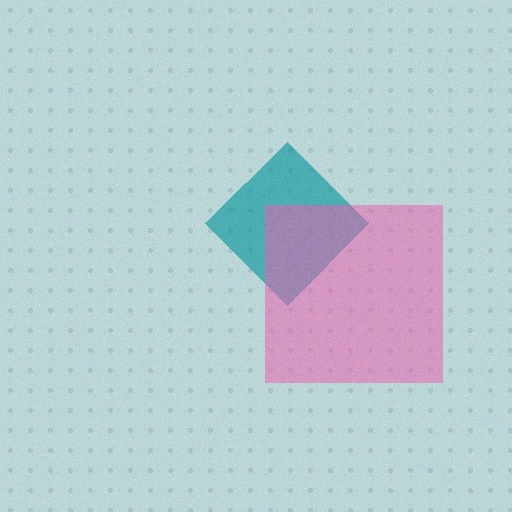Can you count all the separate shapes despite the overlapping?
Yes, there are 2 separate shapes.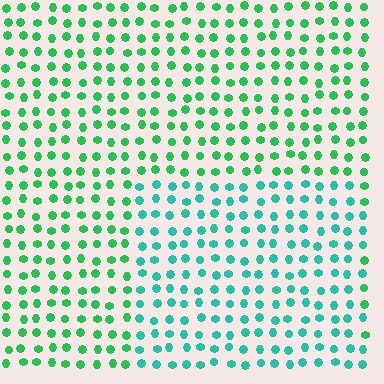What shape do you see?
I see a rectangle.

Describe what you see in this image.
The image is filled with small green elements in a uniform arrangement. A rectangle-shaped region is visible where the elements are tinted to a slightly different hue, forming a subtle color boundary.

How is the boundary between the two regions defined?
The boundary is defined purely by a slight shift in hue (about 32 degrees). Spacing, size, and orientation are identical on both sides.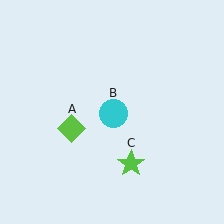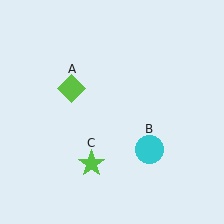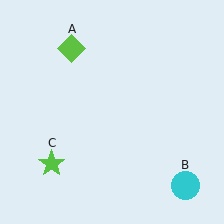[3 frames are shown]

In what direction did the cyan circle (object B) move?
The cyan circle (object B) moved down and to the right.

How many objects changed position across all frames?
3 objects changed position: lime diamond (object A), cyan circle (object B), lime star (object C).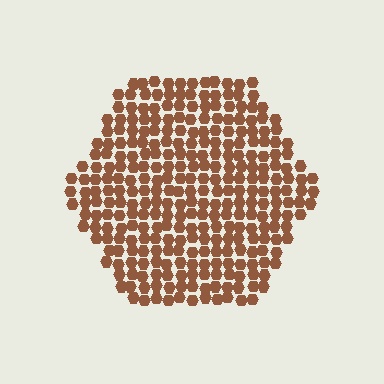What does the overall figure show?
The overall figure shows a hexagon.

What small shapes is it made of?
It is made of small hexagons.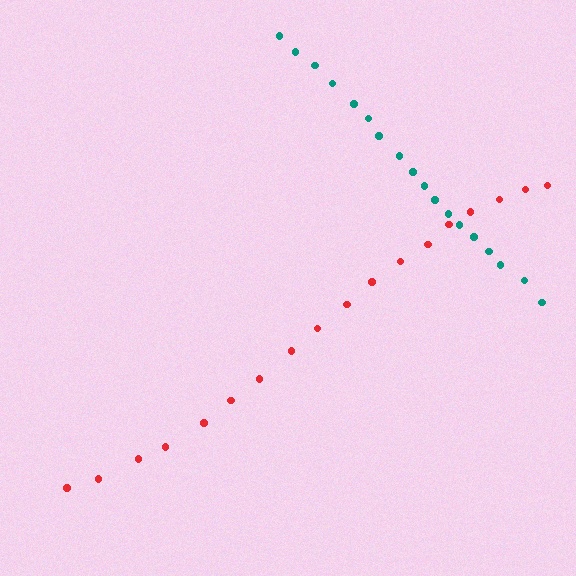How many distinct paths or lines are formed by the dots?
There are 2 distinct paths.